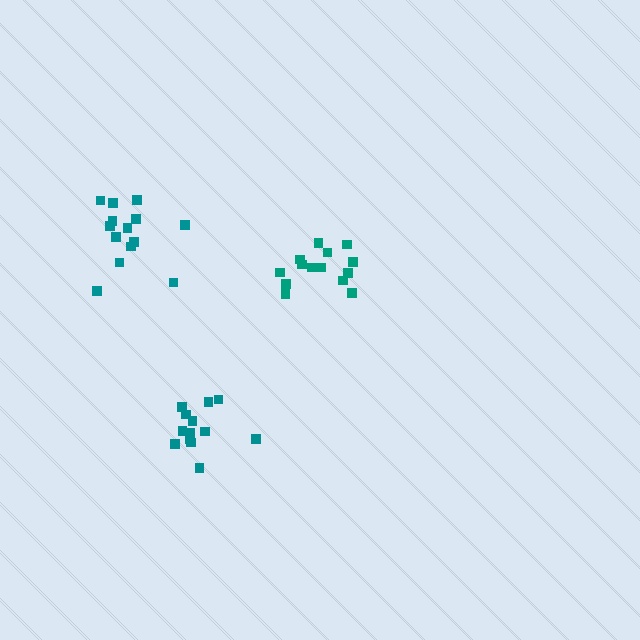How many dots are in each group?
Group 1: 13 dots, Group 2: 14 dots, Group 3: 15 dots (42 total).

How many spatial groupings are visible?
There are 3 spatial groupings.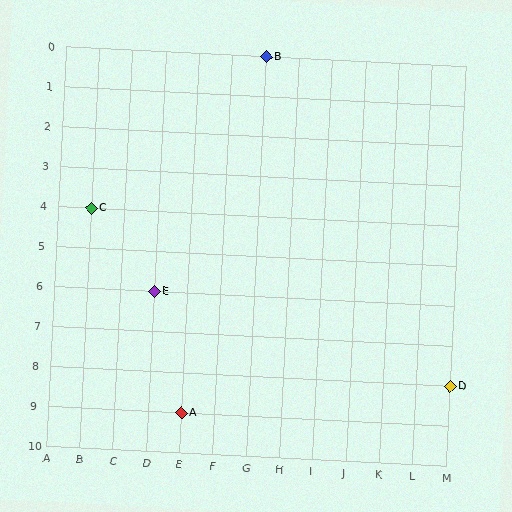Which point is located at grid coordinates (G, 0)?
Point B is at (G, 0).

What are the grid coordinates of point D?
Point D is at grid coordinates (M, 8).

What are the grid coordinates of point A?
Point A is at grid coordinates (E, 9).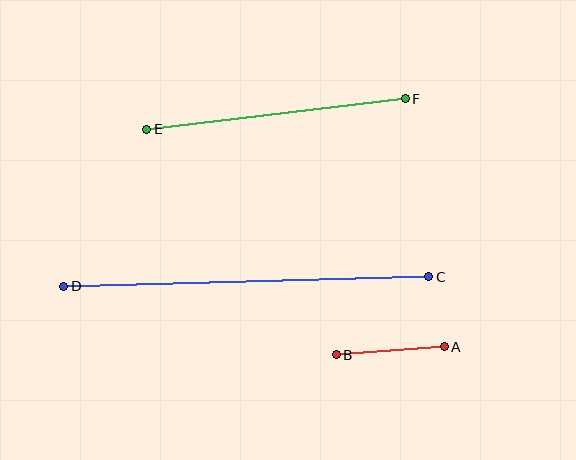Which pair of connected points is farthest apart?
Points C and D are farthest apart.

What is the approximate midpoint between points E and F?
The midpoint is at approximately (276, 114) pixels.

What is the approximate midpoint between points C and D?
The midpoint is at approximately (246, 282) pixels.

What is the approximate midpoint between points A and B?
The midpoint is at approximately (390, 351) pixels.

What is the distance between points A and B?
The distance is approximately 109 pixels.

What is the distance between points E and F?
The distance is approximately 260 pixels.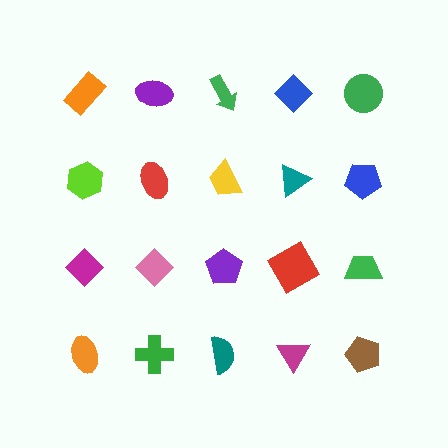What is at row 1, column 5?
A green circle.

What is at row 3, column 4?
A red diamond.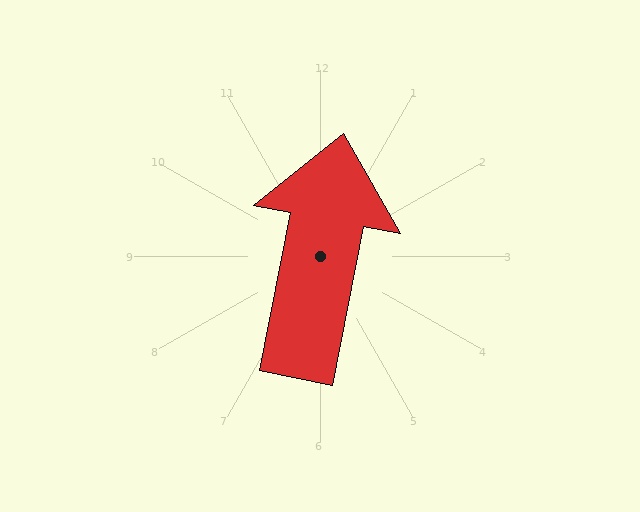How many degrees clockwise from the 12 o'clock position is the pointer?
Approximately 11 degrees.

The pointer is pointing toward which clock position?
Roughly 12 o'clock.